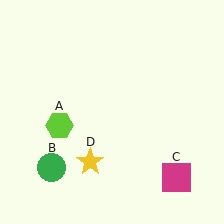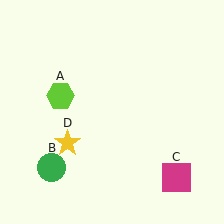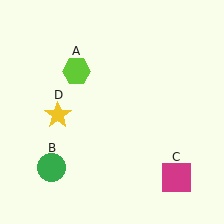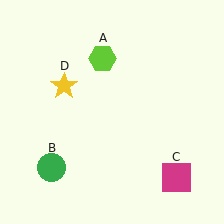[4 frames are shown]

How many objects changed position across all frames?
2 objects changed position: lime hexagon (object A), yellow star (object D).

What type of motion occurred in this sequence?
The lime hexagon (object A), yellow star (object D) rotated clockwise around the center of the scene.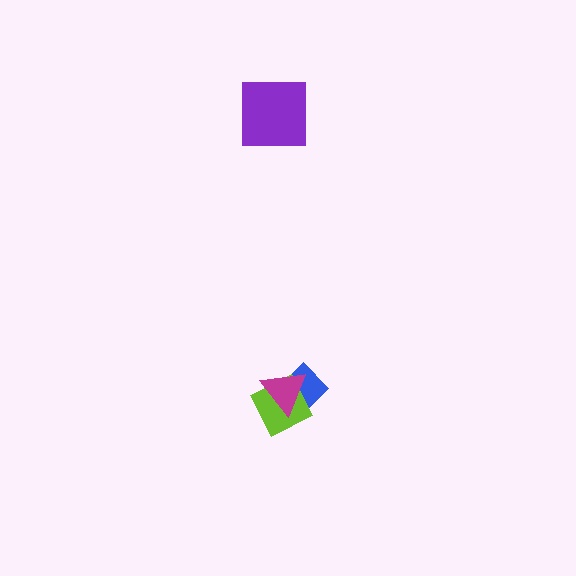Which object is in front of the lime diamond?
The magenta triangle is in front of the lime diamond.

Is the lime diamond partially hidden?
Yes, it is partially covered by another shape.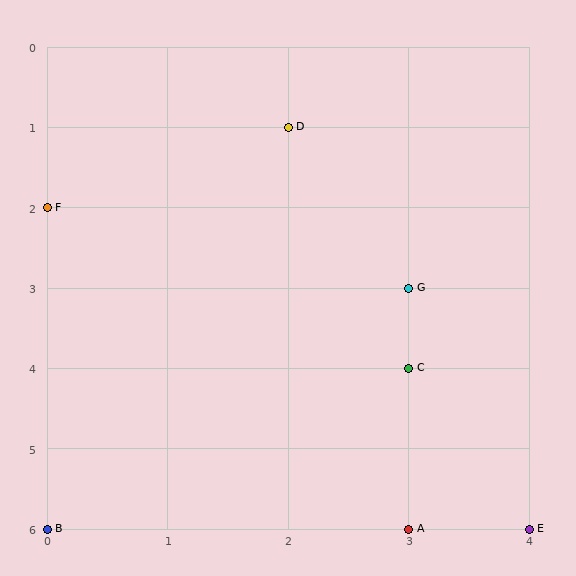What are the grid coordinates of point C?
Point C is at grid coordinates (3, 4).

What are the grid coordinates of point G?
Point G is at grid coordinates (3, 3).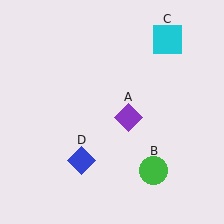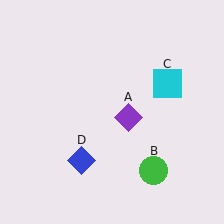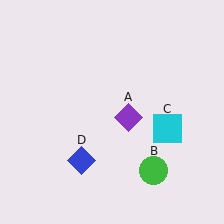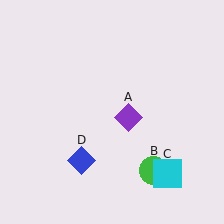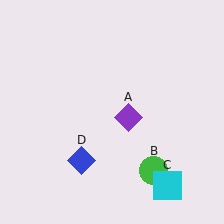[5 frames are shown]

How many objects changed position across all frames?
1 object changed position: cyan square (object C).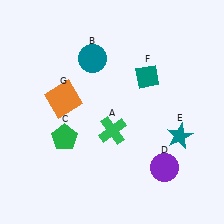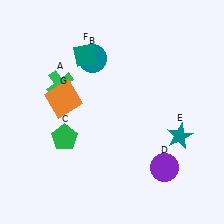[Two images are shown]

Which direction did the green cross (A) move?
The green cross (A) moved left.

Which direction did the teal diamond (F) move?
The teal diamond (F) moved left.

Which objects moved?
The objects that moved are: the green cross (A), the teal diamond (F).